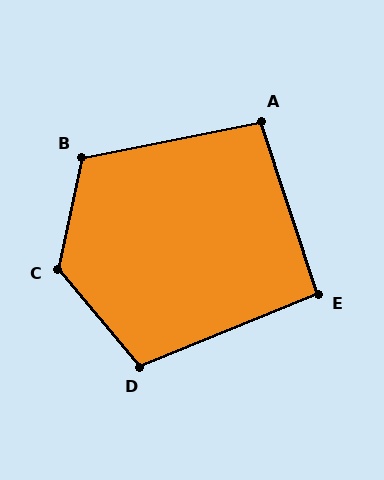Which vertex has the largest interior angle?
C, at approximately 128 degrees.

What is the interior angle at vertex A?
Approximately 97 degrees (obtuse).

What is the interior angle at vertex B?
Approximately 114 degrees (obtuse).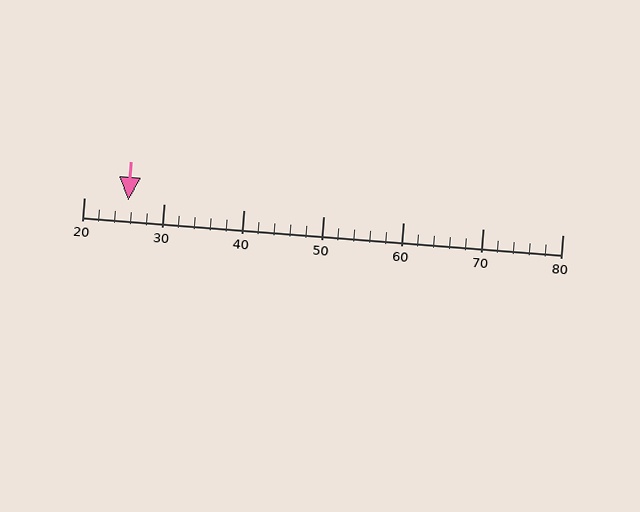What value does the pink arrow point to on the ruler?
The pink arrow points to approximately 26.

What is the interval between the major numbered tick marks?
The major tick marks are spaced 10 units apart.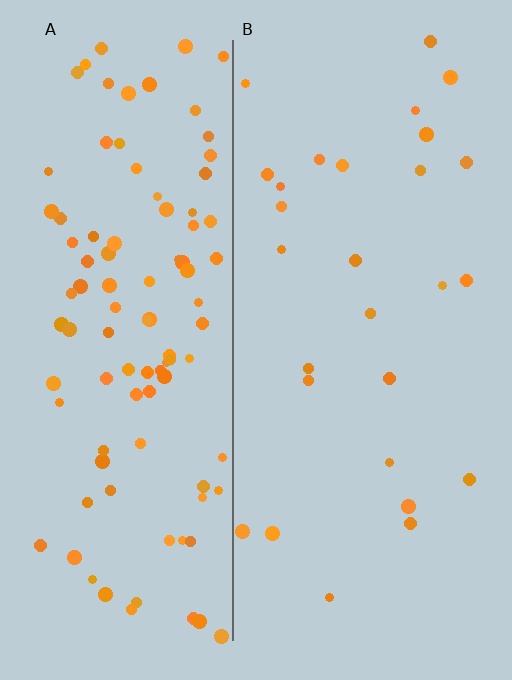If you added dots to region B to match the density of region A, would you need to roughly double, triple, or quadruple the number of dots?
Approximately quadruple.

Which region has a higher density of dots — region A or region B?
A (the left).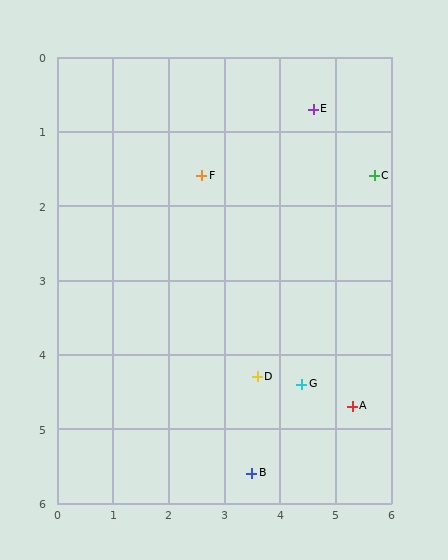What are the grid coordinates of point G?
Point G is at approximately (4.4, 4.4).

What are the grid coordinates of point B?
Point B is at approximately (3.5, 5.6).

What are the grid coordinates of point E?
Point E is at approximately (4.6, 0.7).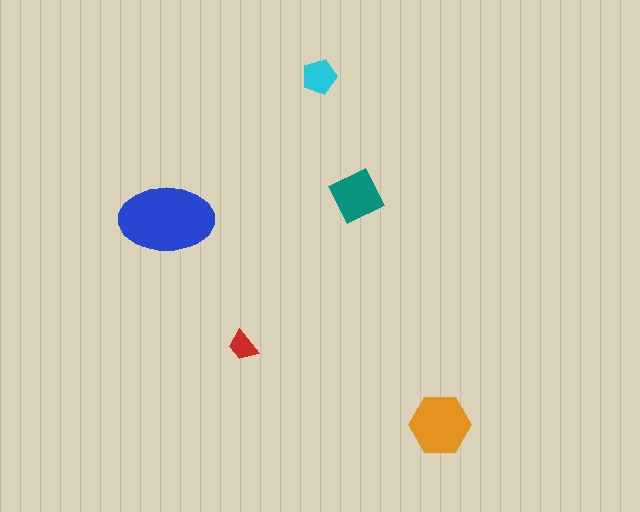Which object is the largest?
The blue ellipse.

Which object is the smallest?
The red trapezoid.